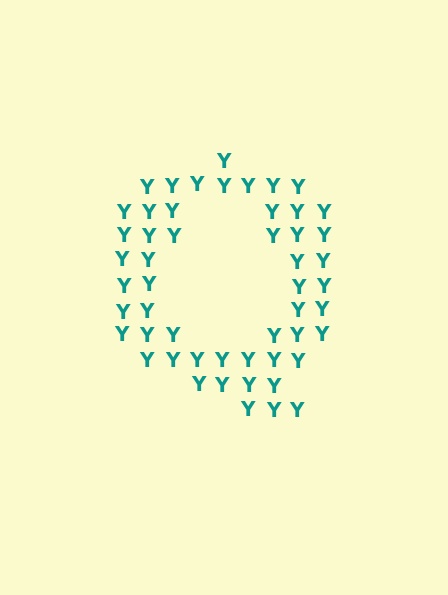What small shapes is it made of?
It is made of small letter Y's.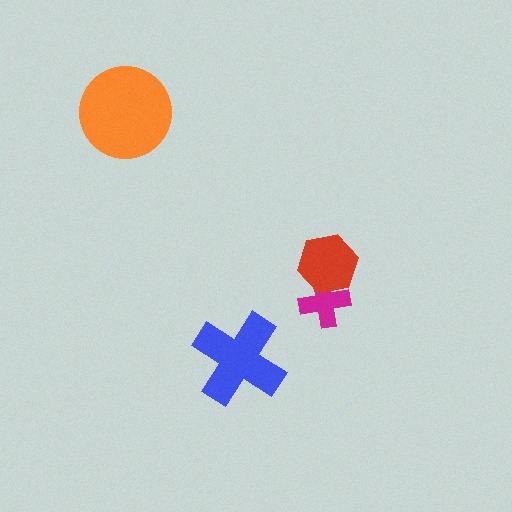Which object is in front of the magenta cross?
The red hexagon is in front of the magenta cross.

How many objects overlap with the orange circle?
0 objects overlap with the orange circle.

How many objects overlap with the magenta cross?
1 object overlaps with the magenta cross.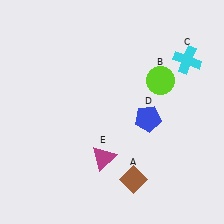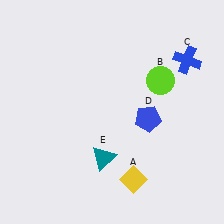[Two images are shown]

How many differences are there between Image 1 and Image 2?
There are 3 differences between the two images.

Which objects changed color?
A changed from brown to yellow. C changed from cyan to blue. E changed from magenta to teal.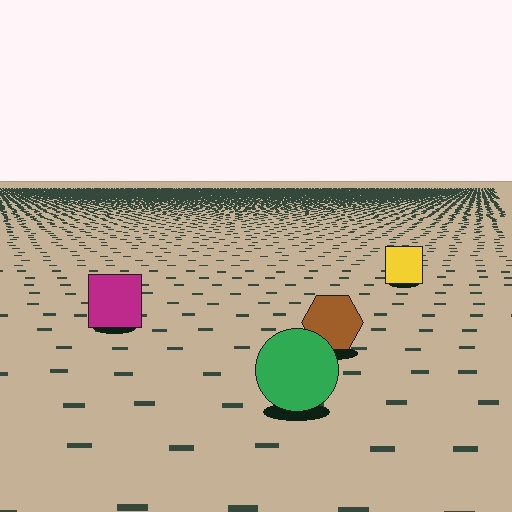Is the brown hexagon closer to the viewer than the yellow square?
Yes. The brown hexagon is closer — you can tell from the texture gradient: the ground texture is coarser near it.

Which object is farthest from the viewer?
The yellow square is farthest from the viewer. It appears smaller and the ground texture around it is denser.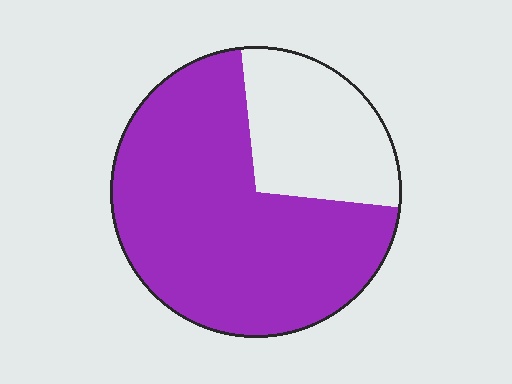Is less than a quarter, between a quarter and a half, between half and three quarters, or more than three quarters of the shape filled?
Between half and three quarters.